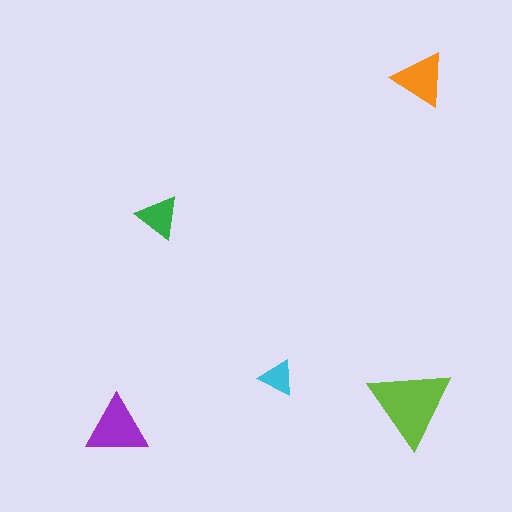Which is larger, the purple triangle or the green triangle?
The purple one.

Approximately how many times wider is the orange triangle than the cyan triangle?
About 1.5 times wider.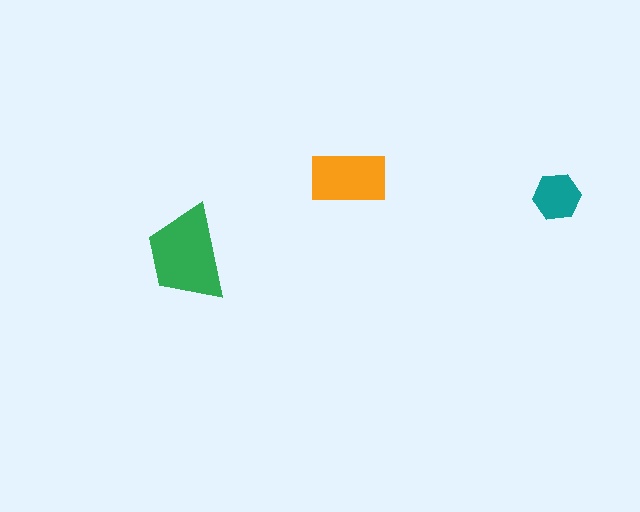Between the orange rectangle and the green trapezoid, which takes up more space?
The green trapezoid.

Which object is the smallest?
The teal hexagon.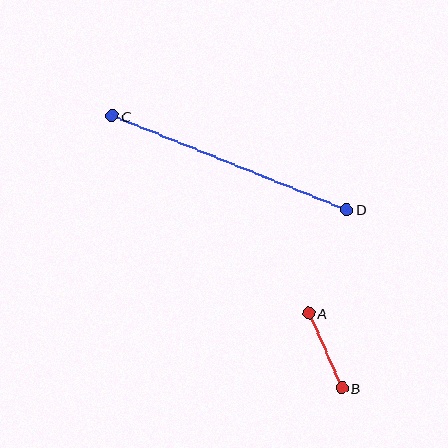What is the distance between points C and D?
The distance is approximately 252 pixels.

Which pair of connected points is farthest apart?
Points C and D are farthest apart.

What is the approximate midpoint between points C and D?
The midpoint is at approximately (229, 163) pixels.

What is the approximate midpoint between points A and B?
The midpoint is at approximately (325, 351) pixels.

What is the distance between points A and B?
The distance is approximately 82 pixels.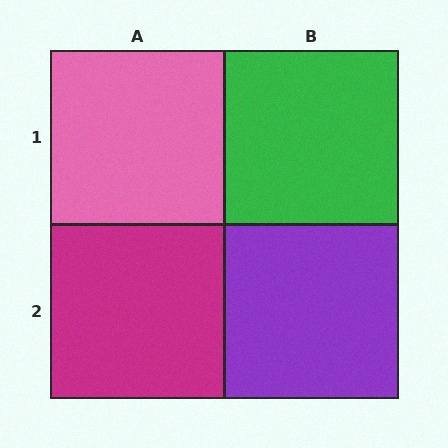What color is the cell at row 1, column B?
Green.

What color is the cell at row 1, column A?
Pink.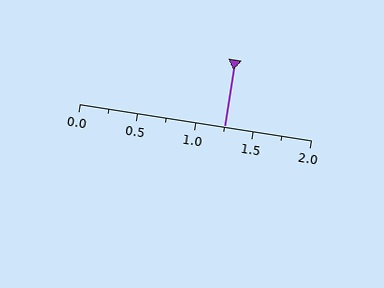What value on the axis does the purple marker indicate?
The marker indicates approximately 1.25.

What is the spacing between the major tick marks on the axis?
The major ticks are spaced 0.5 apart.